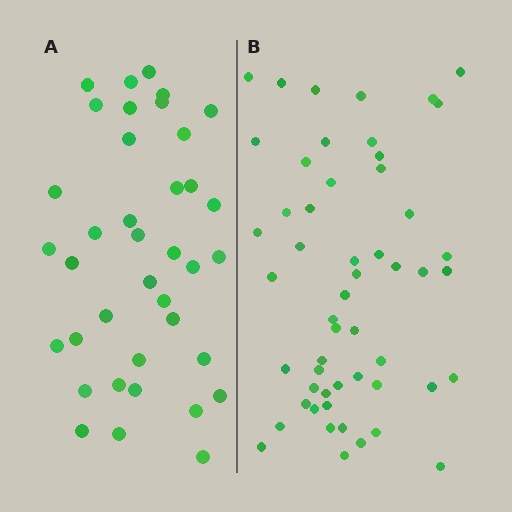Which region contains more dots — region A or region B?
Region B (the right region) has more dots.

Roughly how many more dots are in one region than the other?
Region B has approximately 15 more dots than region A.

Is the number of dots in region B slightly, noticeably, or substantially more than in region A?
Region B has noticeably more, but not dramatically so. The ratio is roughly 1.4 to 1.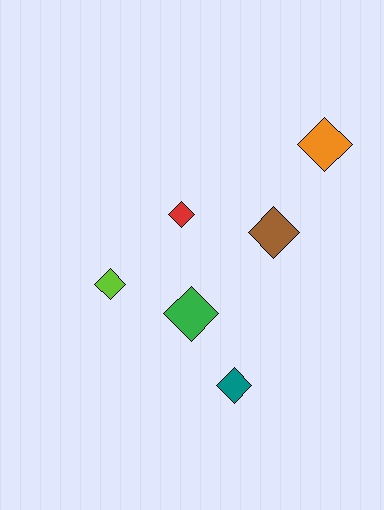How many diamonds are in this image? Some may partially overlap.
There are 6 diamonds.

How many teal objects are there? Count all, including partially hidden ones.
There is 1 teal object.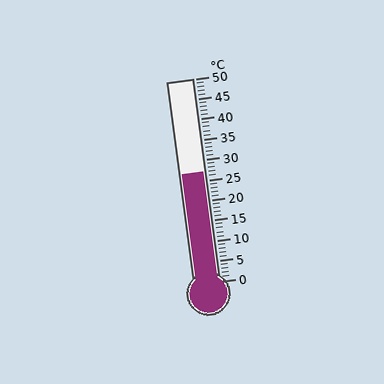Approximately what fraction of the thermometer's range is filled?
The thermometer is filled to approximately 55% of its range.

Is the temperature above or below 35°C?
The temperature is below 35°C.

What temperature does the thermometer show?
The thermometer shows approximately 27°C.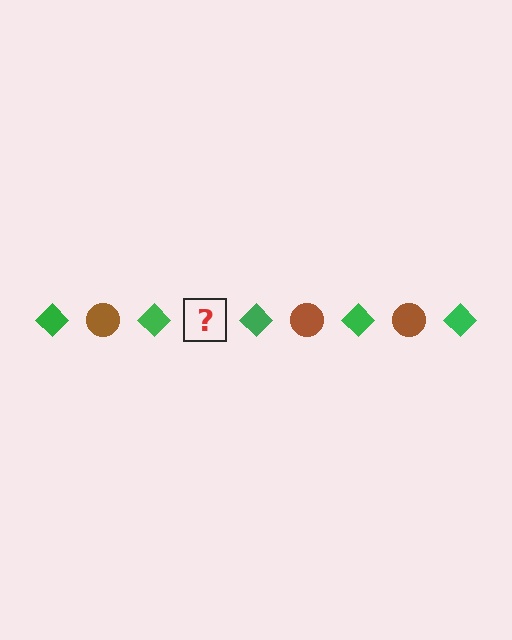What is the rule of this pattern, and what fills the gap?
The rule is that the pattern alternates between green diamond and brown circle. The gap should be filled with a brown circle.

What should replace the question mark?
The question mark should be replaced with a brown circle.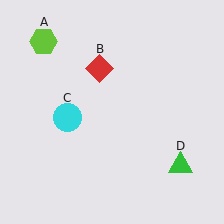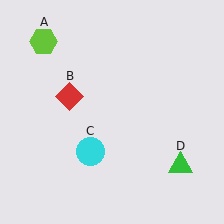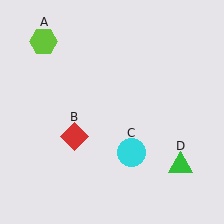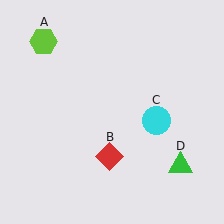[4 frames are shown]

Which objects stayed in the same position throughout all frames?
Lime hexagon (object A) and green triangle (object D) remained stationary.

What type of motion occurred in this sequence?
The red diamond (object B), cyan circle (object C) rotated counterclockwise around the center of the scene.